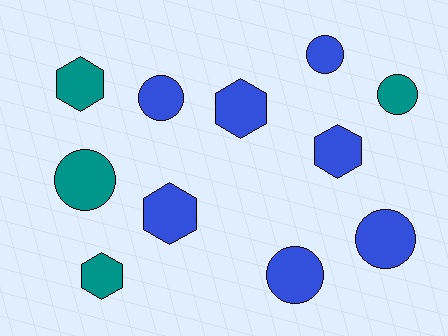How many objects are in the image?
There are 11 objects.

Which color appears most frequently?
Blue, with 7 objects.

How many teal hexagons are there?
There are 2 teal hexagons.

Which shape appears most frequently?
Circle, with 6 objects.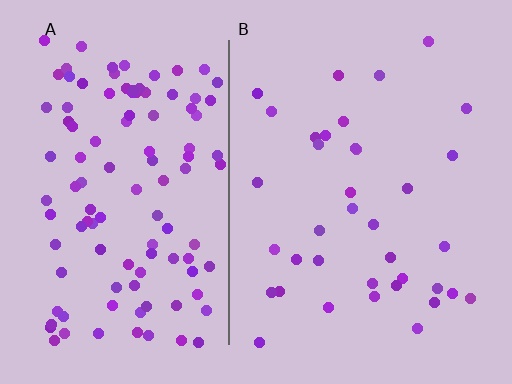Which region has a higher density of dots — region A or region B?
A (the left).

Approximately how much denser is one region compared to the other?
Approximately 3.1× — region A over region B.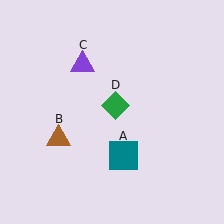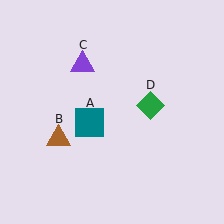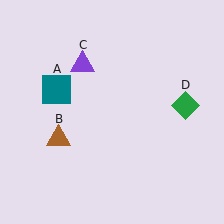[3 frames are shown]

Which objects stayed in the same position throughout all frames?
Brown triangle (object B) and purple triangle (object C) remained stationary.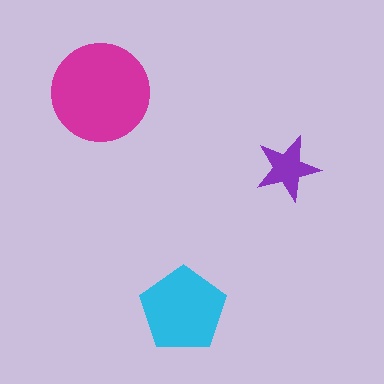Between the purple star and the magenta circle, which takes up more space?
The magenta circle.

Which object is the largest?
The magenta circle.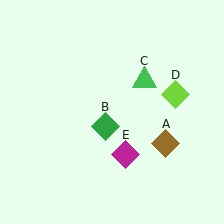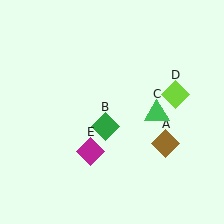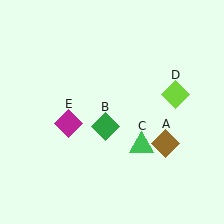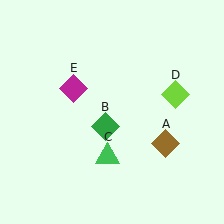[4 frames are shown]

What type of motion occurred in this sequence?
The green triangle (object C), magenta diamond (object E) rotated clockwise around the center of the scene.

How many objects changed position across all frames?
2 objects changed position: green triangle (object C), magenta diamond (object E).